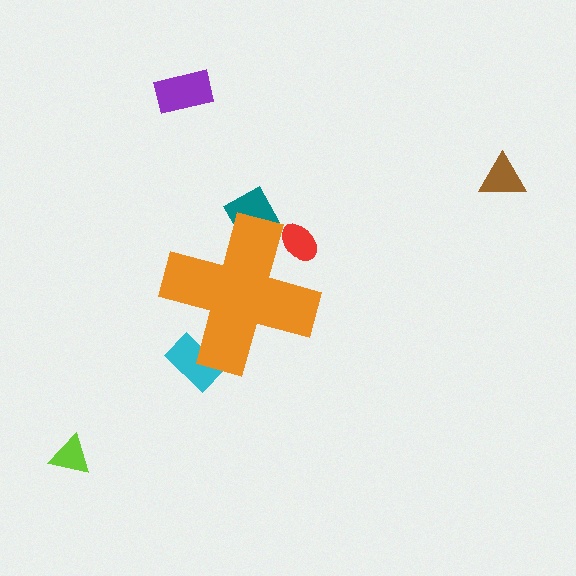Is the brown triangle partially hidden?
No, the brown triangle is fully visible.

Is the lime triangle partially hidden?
No, the lime triangle is fully visible.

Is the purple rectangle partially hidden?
No, the purple rectangle is fully visible.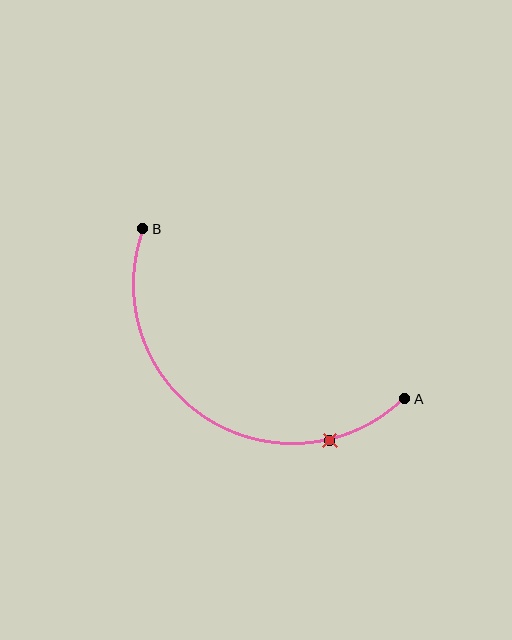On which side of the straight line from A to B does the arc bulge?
The arc bulges below the straight line connecting A and B.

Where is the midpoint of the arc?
The arc midpoint is the point on the curve farthest from the straight line joining A and B. It sits below that line.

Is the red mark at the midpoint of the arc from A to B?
No. The red mark lies on the arc but is closer to endpoint A. The arc midpoint would be at the point on the curve equidistant along the arc from both A and B.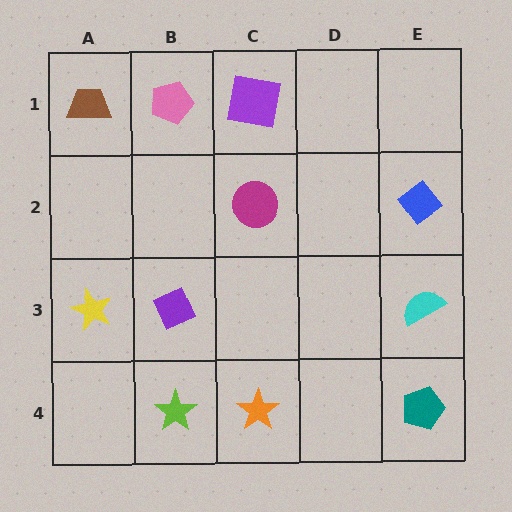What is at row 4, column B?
A lime star.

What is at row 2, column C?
A magenta circle.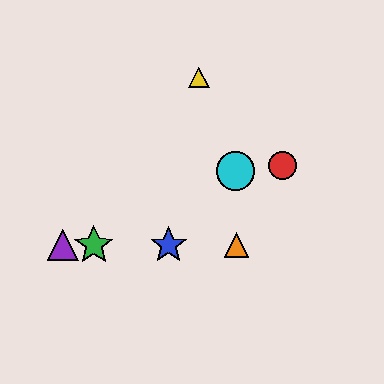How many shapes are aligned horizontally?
4 shapes (the blue star, the green star, the purple triangle, the orange triangle) are aligned horizontally.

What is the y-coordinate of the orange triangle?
The orange triangle is at y≈245.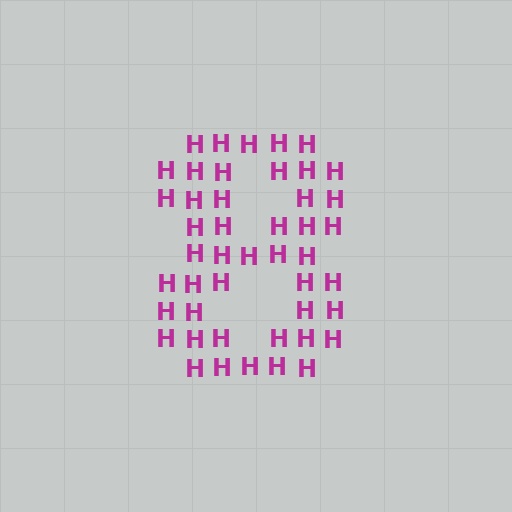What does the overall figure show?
The overall figure shows the digit 8.